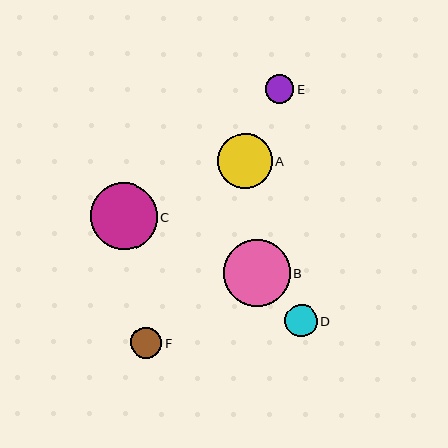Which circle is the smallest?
Circle E is the smallest with a size of approximately 28 pixels.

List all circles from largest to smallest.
From largest to smallest: B, C, A, D, F, E.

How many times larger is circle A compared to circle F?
Circle A is approximately 1.8 times the size of circle F.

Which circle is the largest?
Circle B is the largest with a size of approximately 67 pixels.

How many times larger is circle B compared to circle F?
Circle B is approximately 2.1 times the size of circle F.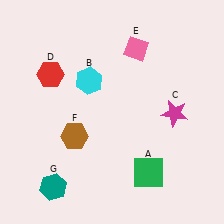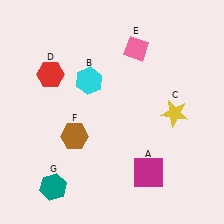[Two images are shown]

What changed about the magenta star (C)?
In Image 1, C is magenta. In Image 2, it changed to yellow.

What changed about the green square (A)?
In Image 1, A is green. In Image 2, it changed to magenta.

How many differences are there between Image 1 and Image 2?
There are 2 differences between the two images.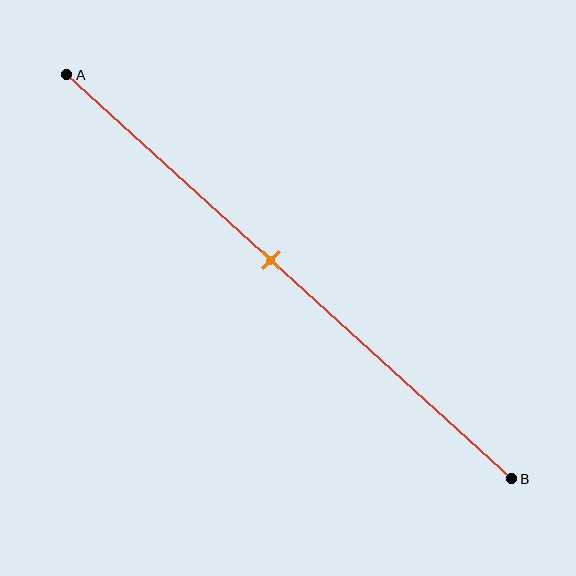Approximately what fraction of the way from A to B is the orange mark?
The orange mark is approximately 45% of the way from A to B.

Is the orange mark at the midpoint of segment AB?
No, the mark is at about 45% from A, not at the 50% midpoint.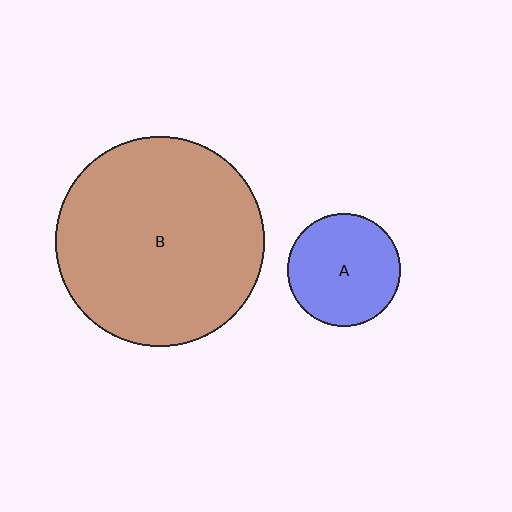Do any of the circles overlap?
No, none of the circles overlap.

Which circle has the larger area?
Circle B (brown).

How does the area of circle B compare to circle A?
Approximately 3.5 times.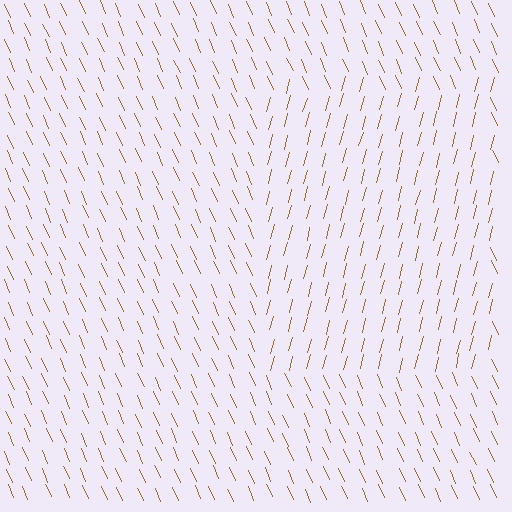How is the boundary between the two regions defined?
The boundary is defined purely by a change in line orientation (approximately 38 degrees difference). All lines are the same color and thickness.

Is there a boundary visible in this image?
Yes, there is a texture boundary formed by a change in line orientation.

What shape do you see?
I see a rectangle.